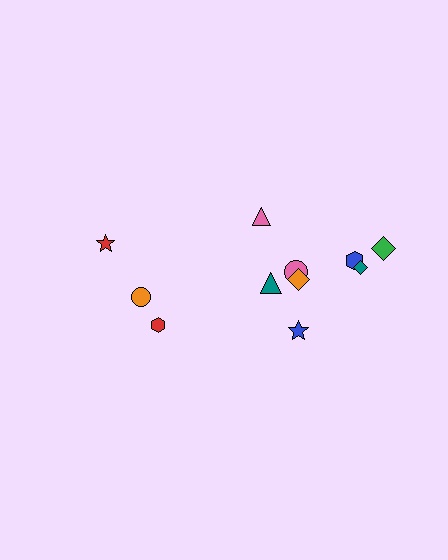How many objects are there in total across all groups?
There are 11 objects.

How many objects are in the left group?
There are 3 objects.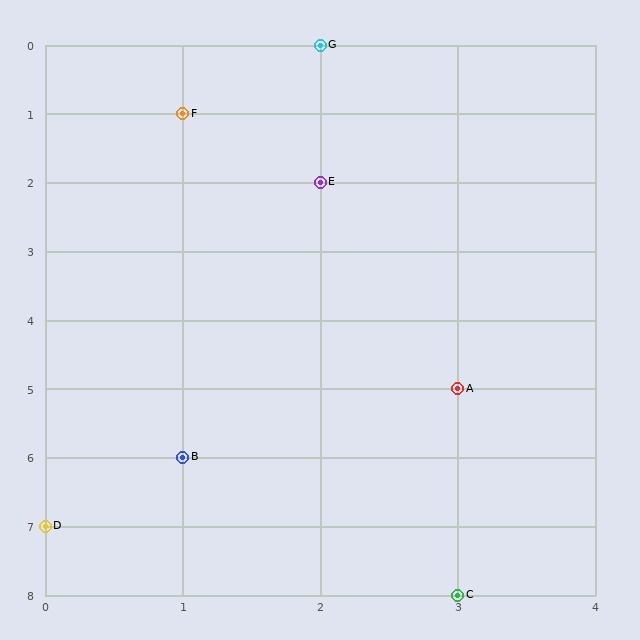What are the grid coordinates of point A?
Point A is at grid coordinates (3, 5).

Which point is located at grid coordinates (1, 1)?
Point F is at (1, 1).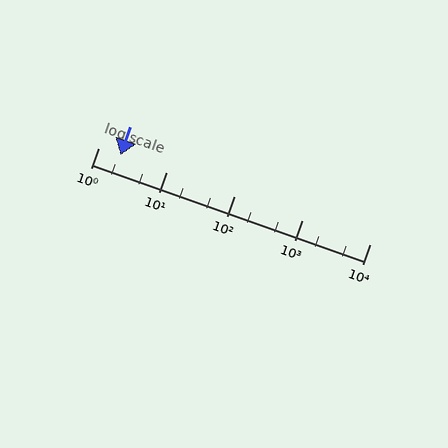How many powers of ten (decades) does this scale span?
The scale spans 4 decades, from 1 to 10000.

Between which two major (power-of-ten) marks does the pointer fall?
The pointer is between 1 and 10.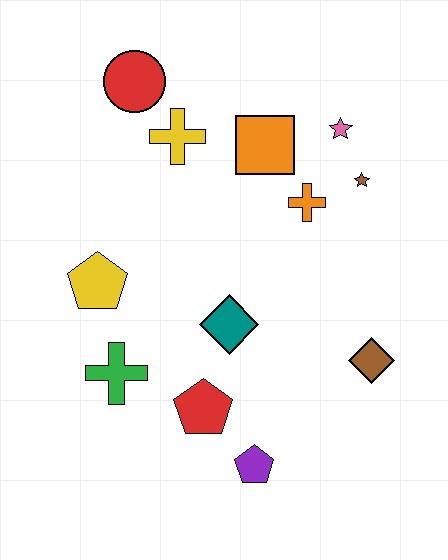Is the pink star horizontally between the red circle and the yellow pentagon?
No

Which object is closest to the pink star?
The brown star is closest to the pink star.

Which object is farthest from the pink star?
The purple pentagon is farthest from the pink star.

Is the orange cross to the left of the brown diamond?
Yes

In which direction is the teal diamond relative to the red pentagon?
The teal diamond is above the red pentagon.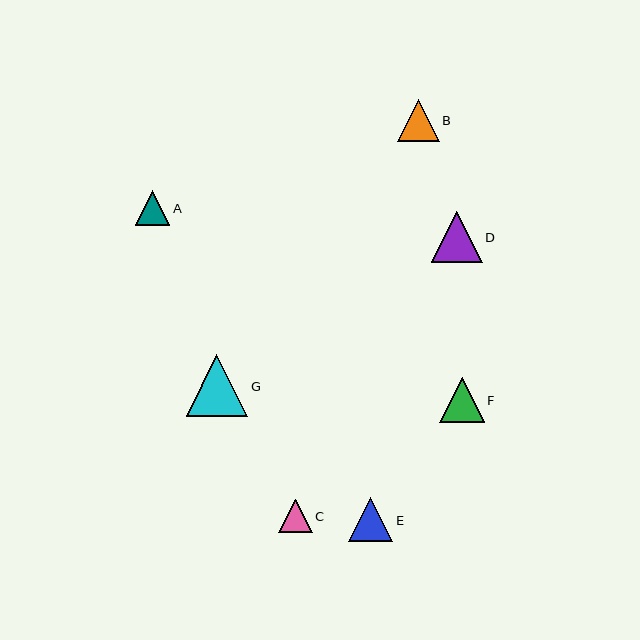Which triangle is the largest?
Triangle G is the largest with a size of approximately 61 pixels.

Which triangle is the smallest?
Triangle C is the smallest with a size of approximately 34 pixels.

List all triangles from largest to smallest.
From largest to smallest: G, D, F, E, B, A, C.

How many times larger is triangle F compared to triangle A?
Triangle F is approximately 1.3 times the size of triangle A.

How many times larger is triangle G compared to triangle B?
Triangle G is approximately 1.5 times the size of triangle B.